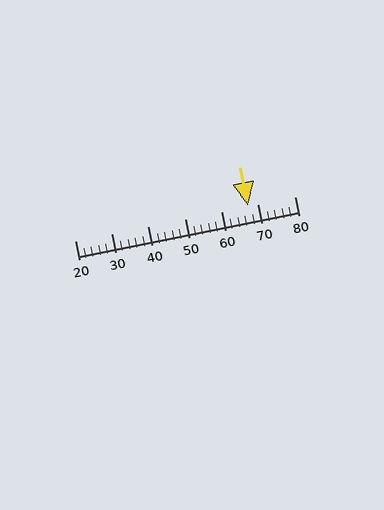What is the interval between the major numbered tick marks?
The major tick marks are spaced 10 units apart.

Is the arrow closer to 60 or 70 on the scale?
The arrow is closer to 70.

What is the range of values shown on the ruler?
The ruler shows values from 20 to 80.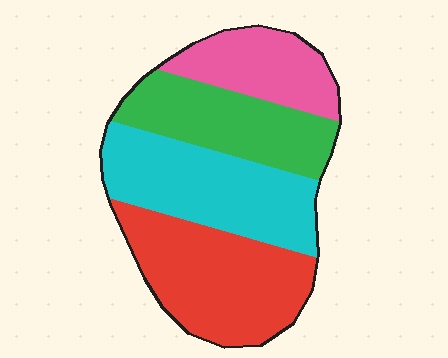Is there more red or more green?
Red.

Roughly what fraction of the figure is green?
Green covers about 25% of the figure.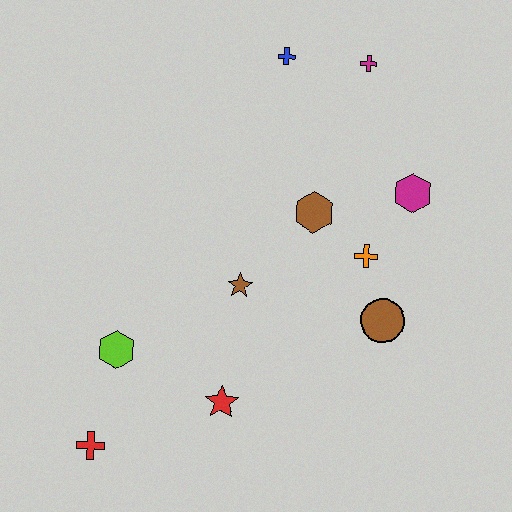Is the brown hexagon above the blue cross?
No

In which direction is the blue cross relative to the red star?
The blue cross is above the red star.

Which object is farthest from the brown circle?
The red cross is farthest from the brown circle.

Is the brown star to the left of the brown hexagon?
Yes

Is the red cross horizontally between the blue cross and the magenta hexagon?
No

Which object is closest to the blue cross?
The magenta cross is closest to the blue cross.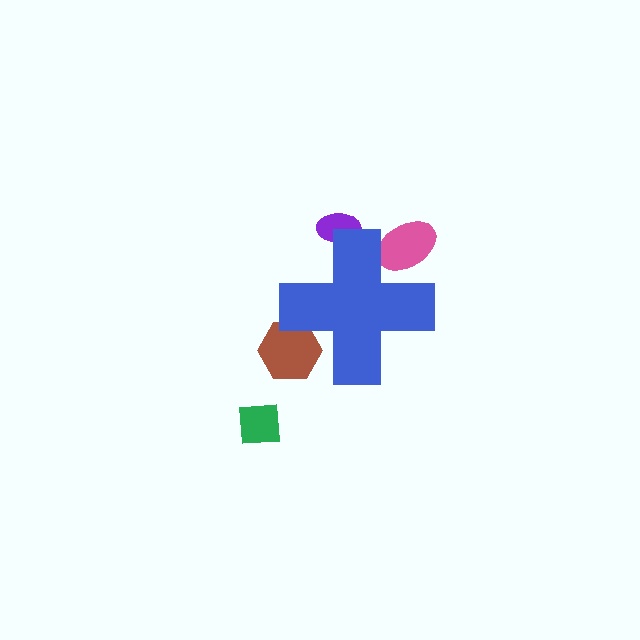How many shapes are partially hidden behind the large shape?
3 shapes are partially hidden.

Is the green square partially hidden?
No, the green square is fully visible.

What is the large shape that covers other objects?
A blue cross.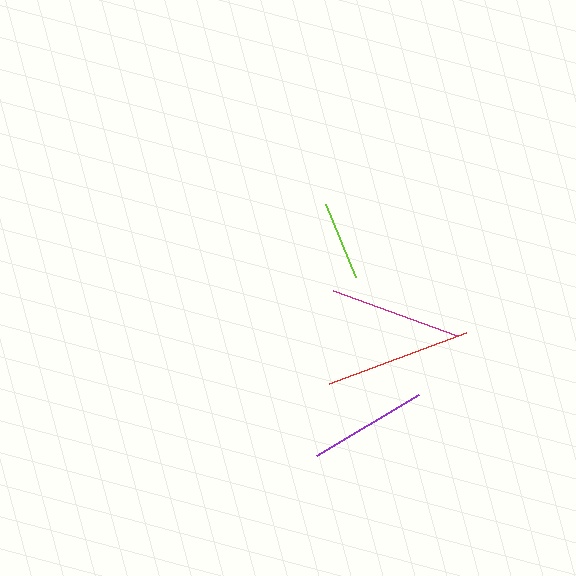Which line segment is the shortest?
The lime line is the shortest at approximately 78 pixels.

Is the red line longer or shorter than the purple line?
The red line is longer than the purple line.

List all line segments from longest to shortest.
From longest to shortest: red, magenta, purple, lime.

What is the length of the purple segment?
The purple segment is approximately 118 pixels long.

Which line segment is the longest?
The red line is the longest at approximately 147 pixels.